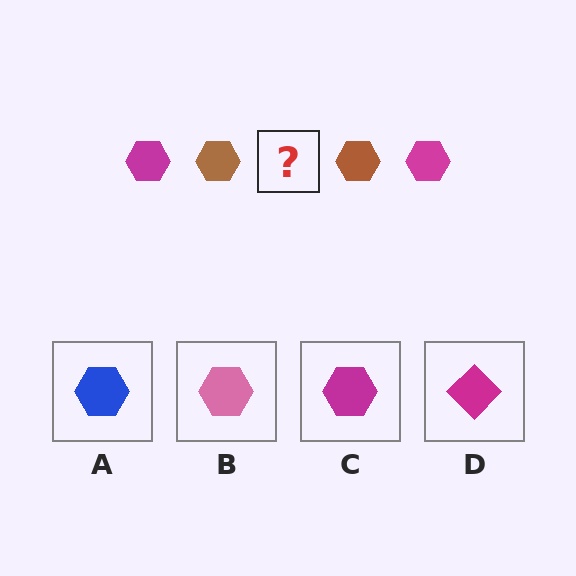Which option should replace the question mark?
Option C.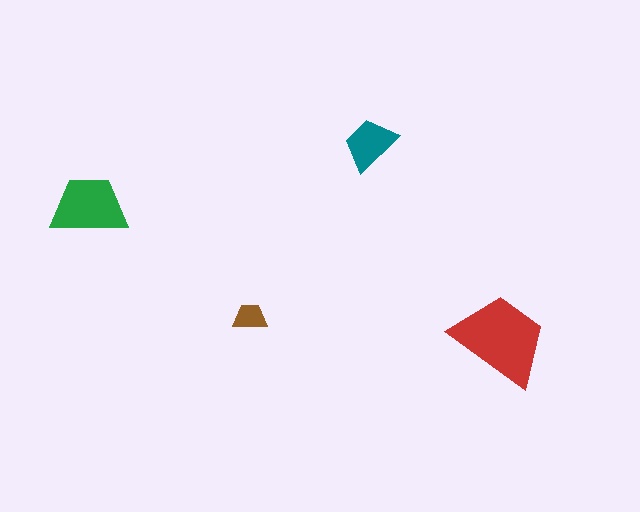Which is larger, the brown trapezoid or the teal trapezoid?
The teal one.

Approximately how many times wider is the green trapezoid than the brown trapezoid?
About 2 times wider.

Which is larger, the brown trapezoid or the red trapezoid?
The red one.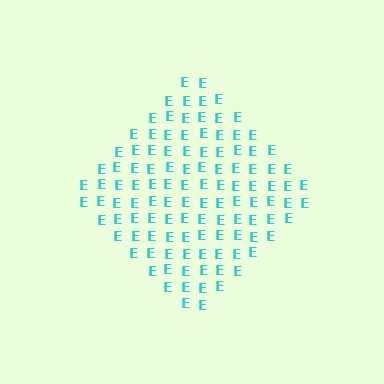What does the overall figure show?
The overall figure shows a diamond.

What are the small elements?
The small elements are letter E's.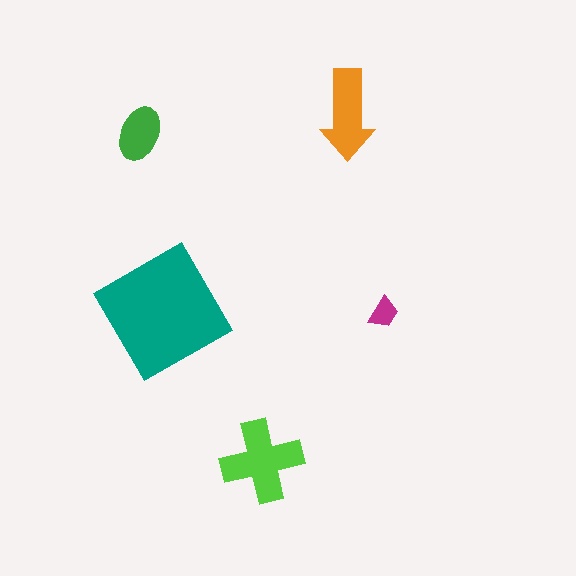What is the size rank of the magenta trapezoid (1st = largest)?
5th.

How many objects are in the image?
There are 5 objects in the image.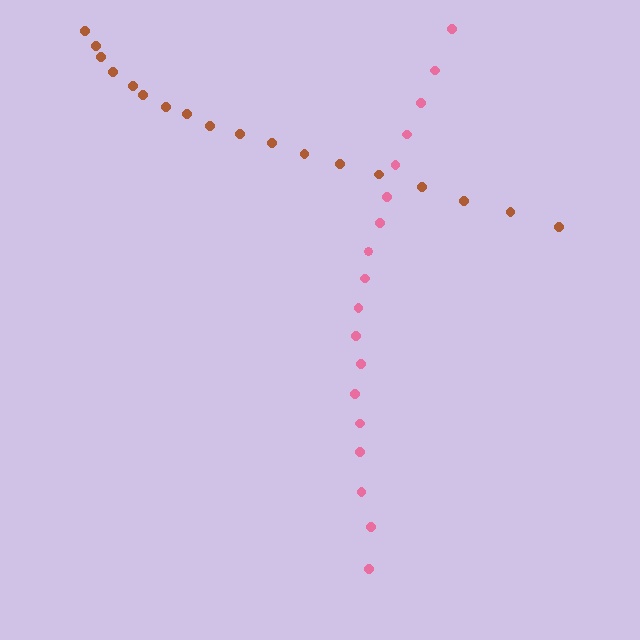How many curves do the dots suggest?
There are 2 distinct paths.